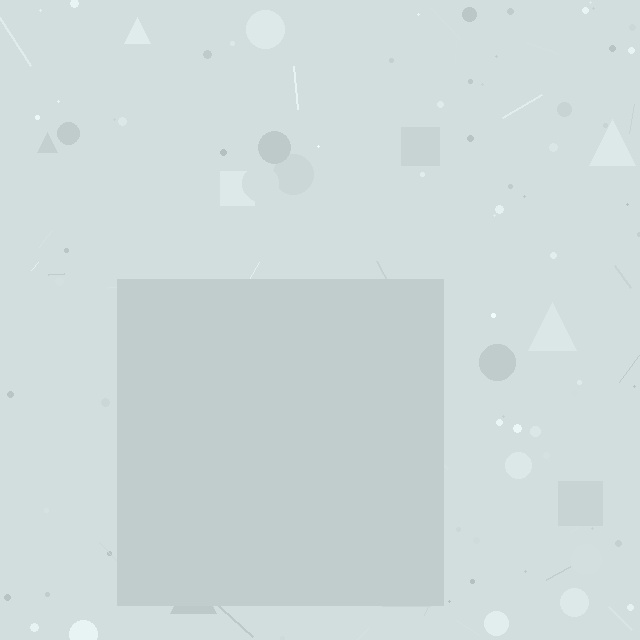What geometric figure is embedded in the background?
A square is embedded in the background.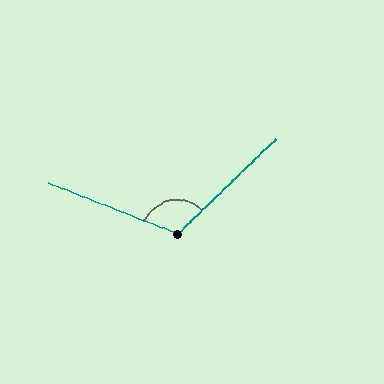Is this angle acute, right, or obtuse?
It is obtuse.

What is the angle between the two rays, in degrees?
Approximately 115 degrees.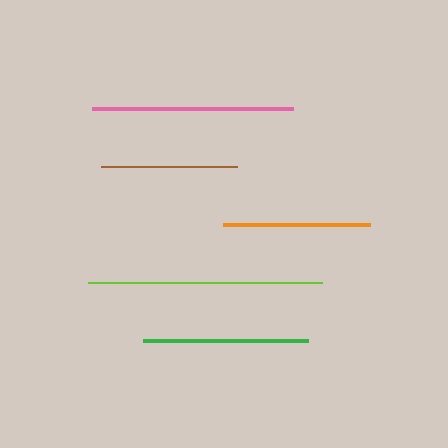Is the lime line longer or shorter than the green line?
The lime line is longer than the green line.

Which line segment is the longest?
The lime line is the longest at approximately 234 pixels.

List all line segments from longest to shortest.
From longest to shortest: lime, pink, green, orange, brown.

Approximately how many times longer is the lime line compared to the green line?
The lime line is approximately 1.4 times the length of the green line.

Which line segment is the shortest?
The brown line is the shortest at approximately 136 pixels.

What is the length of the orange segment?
The orange segment is approximately 147 pixels long.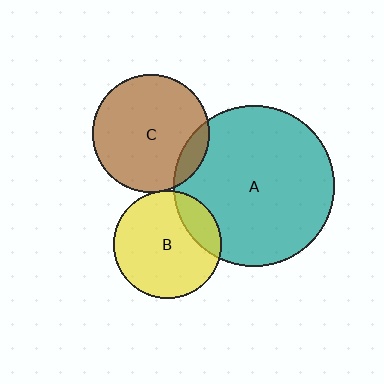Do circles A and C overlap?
Yes.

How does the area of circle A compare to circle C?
Approximately 1.9 times.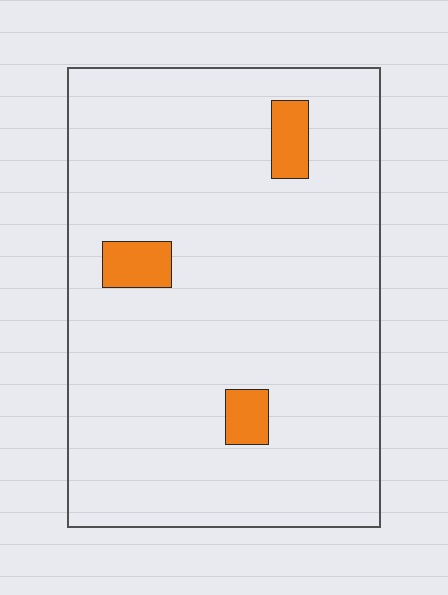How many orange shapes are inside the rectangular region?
3.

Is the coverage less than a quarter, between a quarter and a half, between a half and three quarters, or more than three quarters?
Less than a quarter.